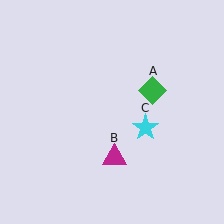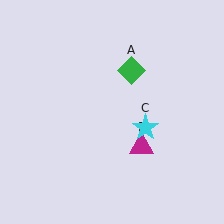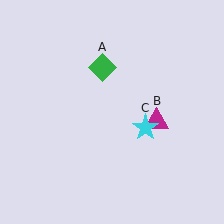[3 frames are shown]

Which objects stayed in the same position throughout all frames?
Cyan star (object C) remained stationary.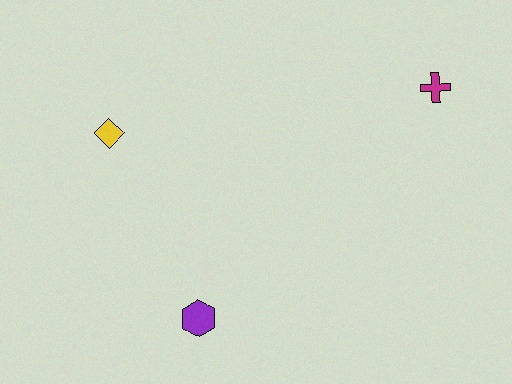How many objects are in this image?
There are 3 objects.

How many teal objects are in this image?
There are no teal objects.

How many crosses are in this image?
There is 1 cross.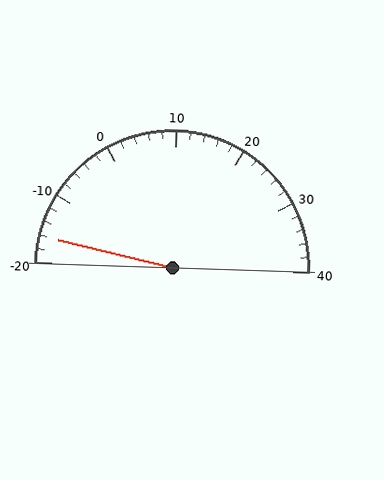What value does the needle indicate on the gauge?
The needle indicates approximately -16.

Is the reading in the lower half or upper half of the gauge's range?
The reading is in the lower half of the range (-20 to 40).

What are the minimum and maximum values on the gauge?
The gauge ranges from -20 to 40.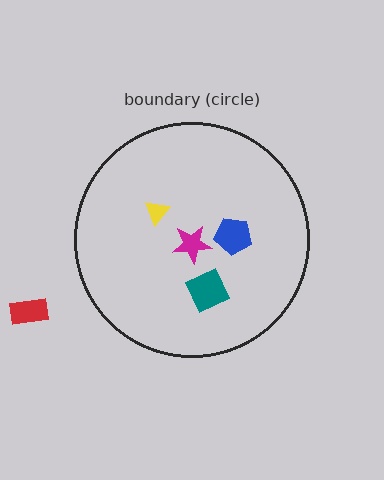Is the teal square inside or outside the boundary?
Inside.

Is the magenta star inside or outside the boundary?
Inside.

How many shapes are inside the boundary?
4 inside, 1 outside.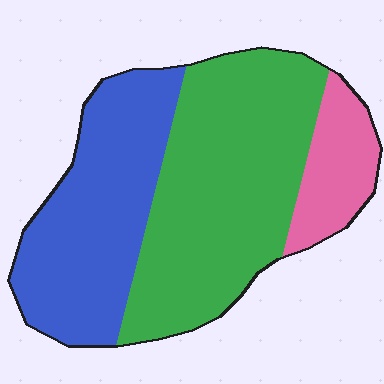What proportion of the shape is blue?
Blue covers 37% of the shape.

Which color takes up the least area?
Pink, at roughly 15%.